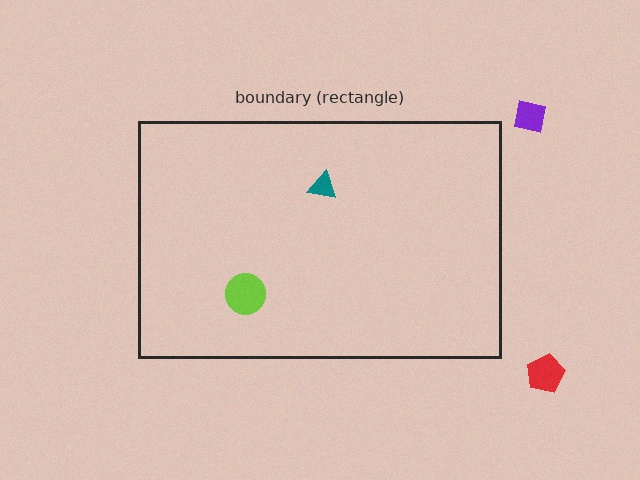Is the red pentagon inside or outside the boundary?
Outside.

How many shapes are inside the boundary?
2 inside, 2 outside.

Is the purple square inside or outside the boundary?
Outside.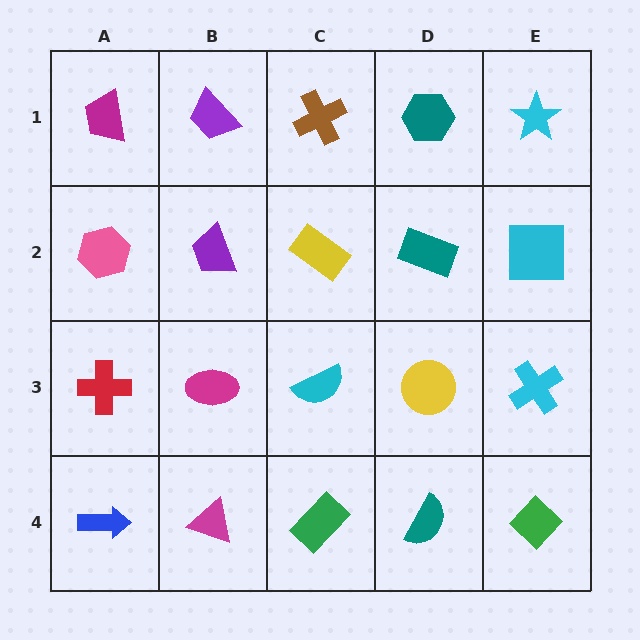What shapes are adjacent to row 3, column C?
A yellow rectangle (row 2, column C), a green rectangle (row 4, column C), a magenta ellipse (row 3, column B), a yellow circle (row 3, column D).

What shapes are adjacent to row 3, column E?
A cyan square (row 2, column E), a green diamond (row 4, column E), a yellow circle (row 3, column D).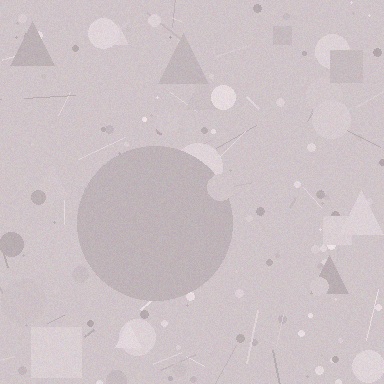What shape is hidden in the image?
A circle is hidden in the image.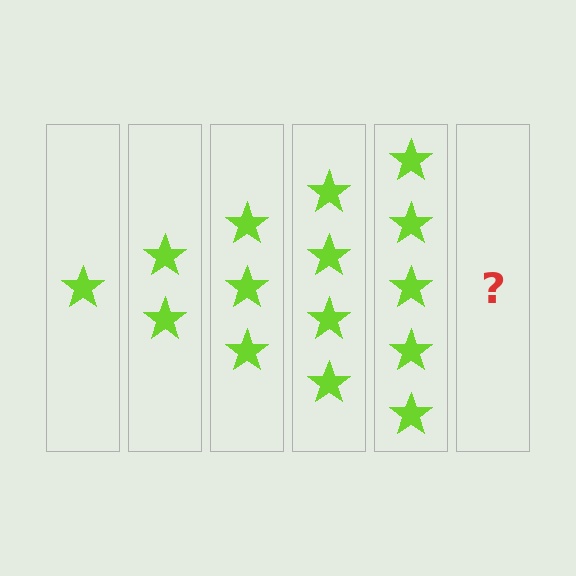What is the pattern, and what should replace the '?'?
The pattern is that each step adds one more star. The '?' should be 6 stars.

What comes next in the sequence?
The next element should be 6 stars.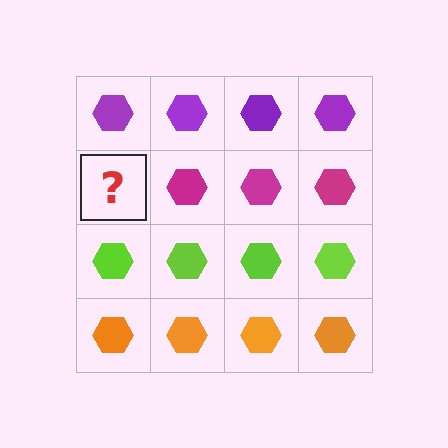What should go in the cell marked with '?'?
The missing cell should contain a magenta hexagon.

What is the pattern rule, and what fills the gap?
The rule is that each row has a consistent color. The gap should be filled with a magenta hexagon.